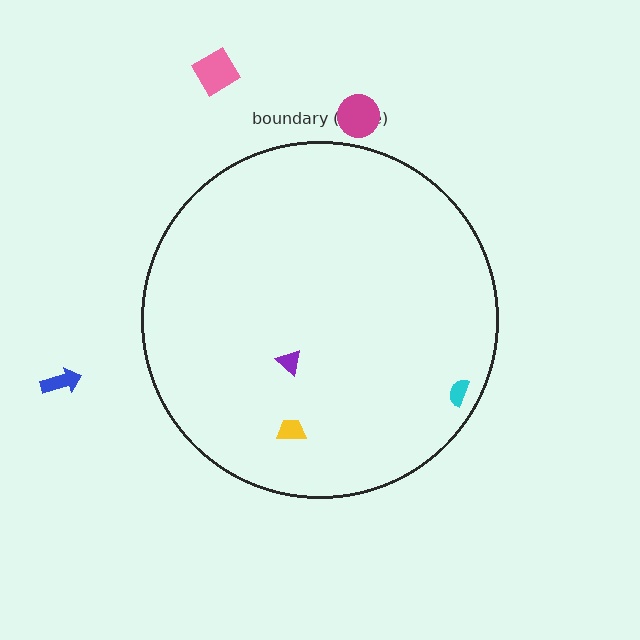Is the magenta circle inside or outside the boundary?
Outside.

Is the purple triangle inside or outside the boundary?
Inside.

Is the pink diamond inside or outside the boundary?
Outside.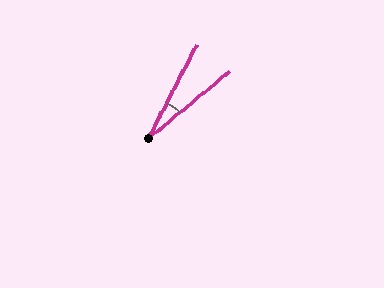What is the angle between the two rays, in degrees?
Approximately 23 degrees.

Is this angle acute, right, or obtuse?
It is acute.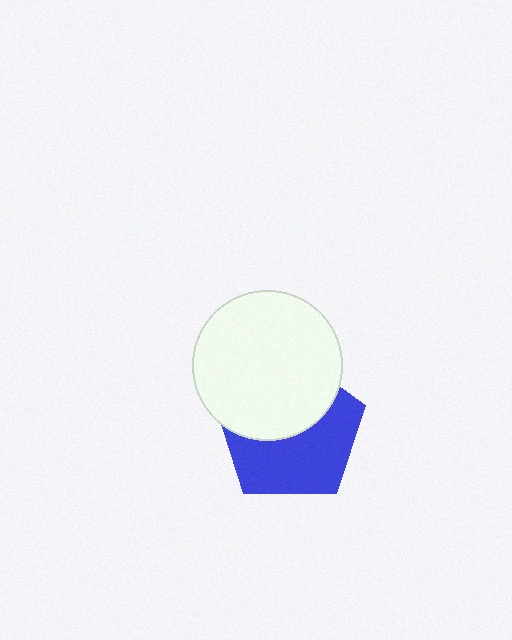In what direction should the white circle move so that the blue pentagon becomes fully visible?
The white circle should move up. That is the shortest direction to clear the overlap and leave the blue pentagon fully visible.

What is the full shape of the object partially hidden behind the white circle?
The partially hidden object is a blue pentagon.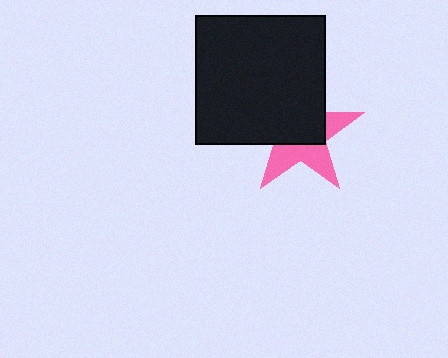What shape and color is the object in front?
The object in front is a black square.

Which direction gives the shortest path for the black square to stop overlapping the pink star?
Moving toward the upper-left gives the shortest separation.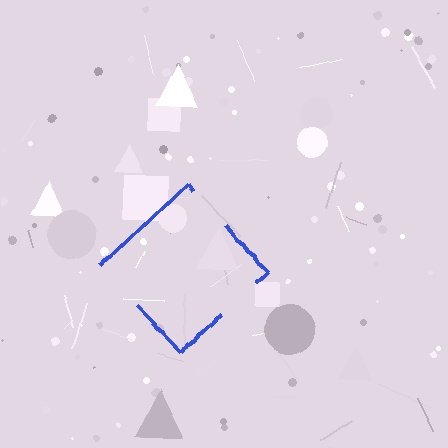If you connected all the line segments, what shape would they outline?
They would outline a diamond.